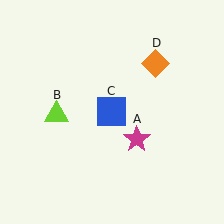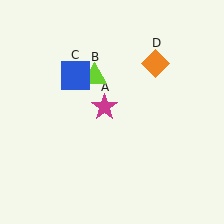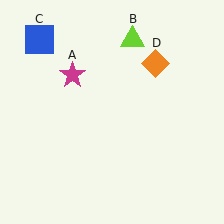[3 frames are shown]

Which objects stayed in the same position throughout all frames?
Orange diamond (object D) remained stationary.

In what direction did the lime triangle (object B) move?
The lime triangle (object B) moved up and to the right.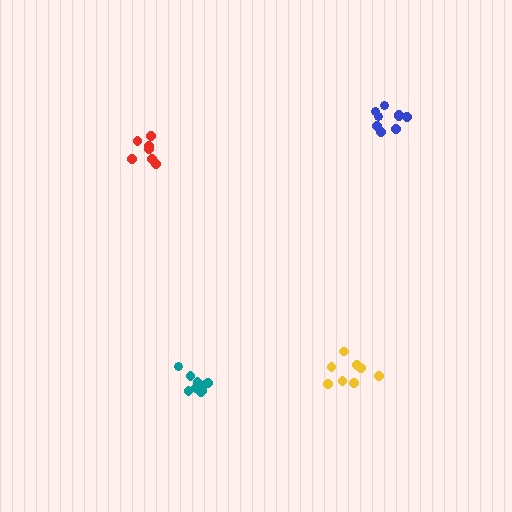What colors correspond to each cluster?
The clusters are colored: teal, red, yellow, blue.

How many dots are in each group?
Group 1: 10 dots, Group 2: 7 dots, Group 3: 8 dots, Group 4: 9 dots (34 total).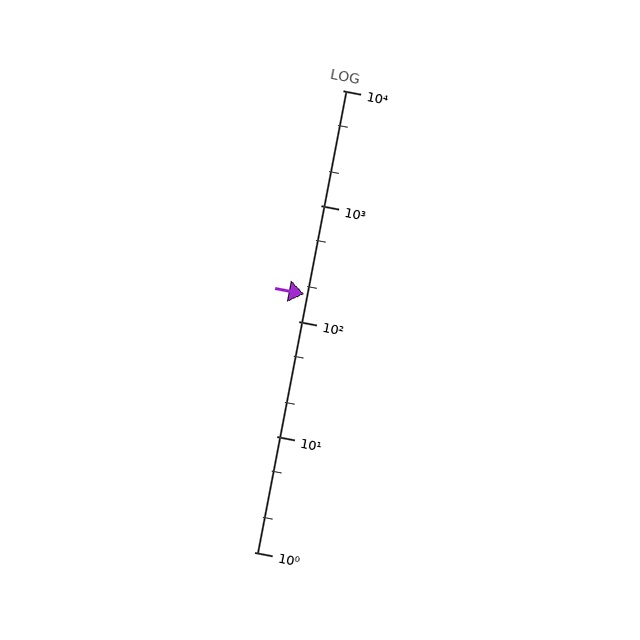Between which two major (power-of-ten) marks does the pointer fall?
The pointer is between 100 and 1000.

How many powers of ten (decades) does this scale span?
The scale spans 4 decades, from 1 to 10000.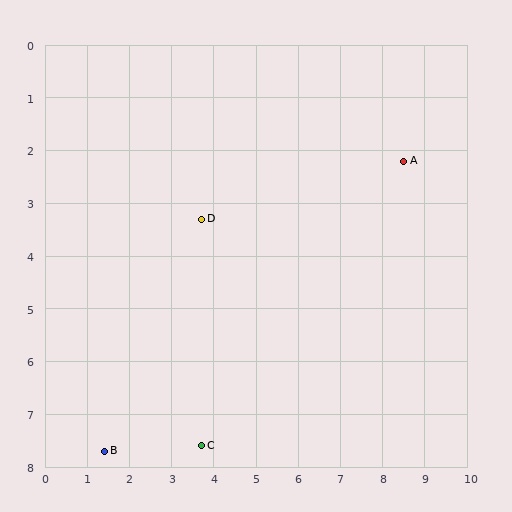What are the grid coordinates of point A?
Point A is at approximately (8.5, 2.2).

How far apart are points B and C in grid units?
Points B and C are about 2.3 grid units apart.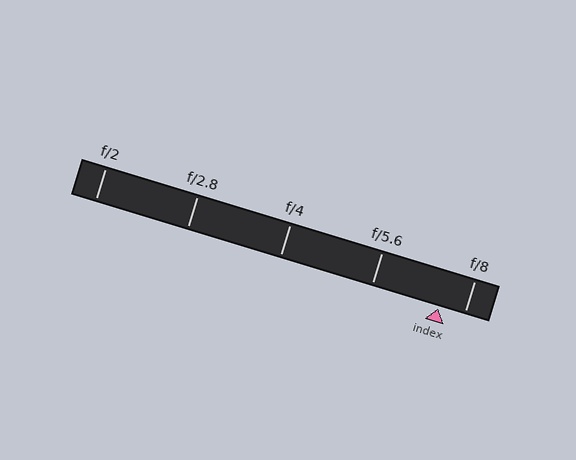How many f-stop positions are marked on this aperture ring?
There are 5 f-stop positions marked.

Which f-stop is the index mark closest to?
The index mark is closest to f/8.